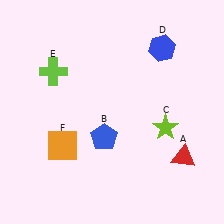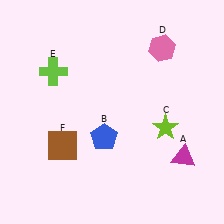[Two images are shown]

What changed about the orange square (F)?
In Image 1, F is orange. In Image 2, it changed to brown.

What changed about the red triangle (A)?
In Image 1, A is red. In Image 2, it changed to magenta.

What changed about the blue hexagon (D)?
In Image 1, D is blue. In Image 2, it changed to pink.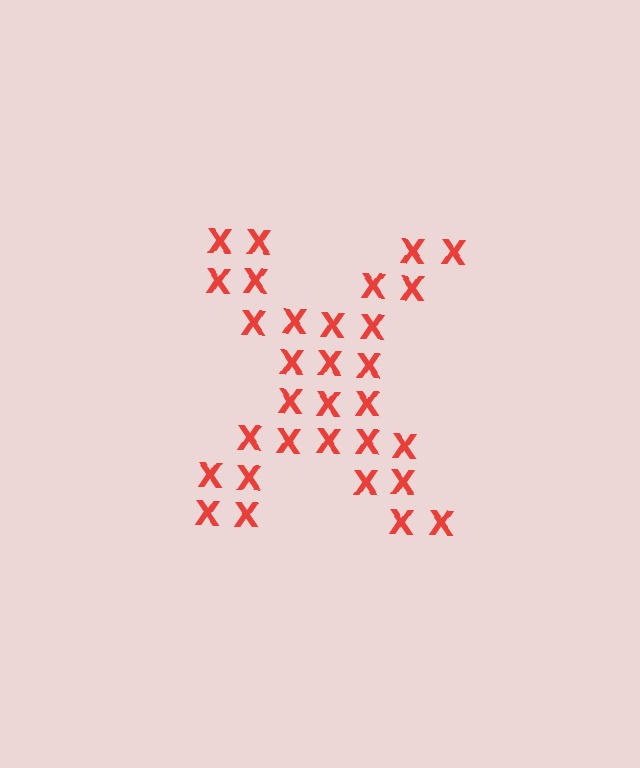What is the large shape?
The large shape is the letter X.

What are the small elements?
The small elements are letter X's.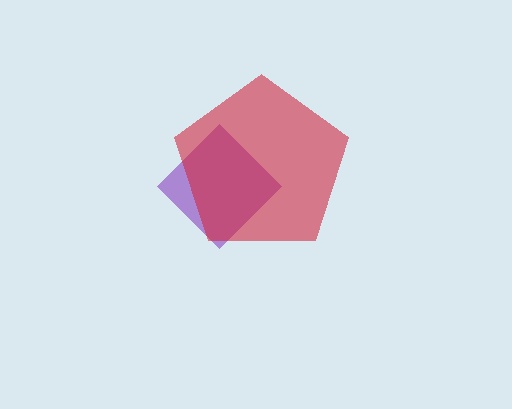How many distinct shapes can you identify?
There are 2 distinct shapes: a purple diamond, a red pentagon.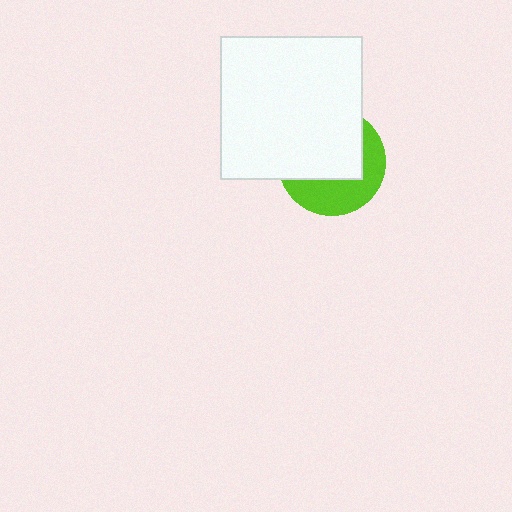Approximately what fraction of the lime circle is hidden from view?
Roughly 59% of the lime circle is hidden behind the white square.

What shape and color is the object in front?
The object in front is a white square.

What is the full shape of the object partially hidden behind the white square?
The partially hidden object is a lime circle.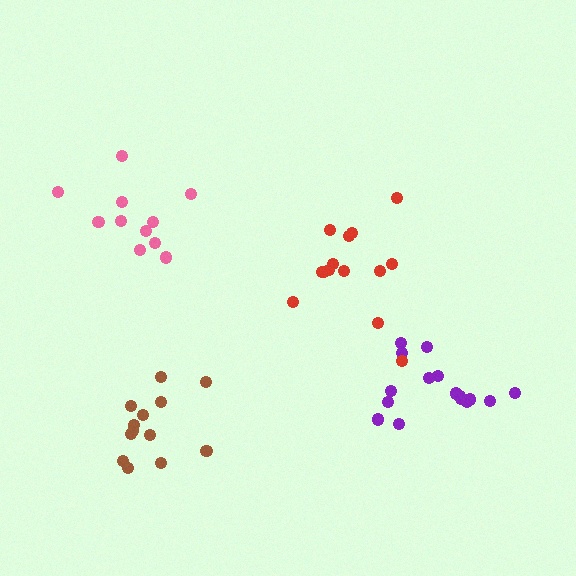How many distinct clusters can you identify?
There are 4 distinct clusters.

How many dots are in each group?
Group 1: 13 dots, Group 2: 16 dots, Group 3: 11 dots, Group 4: 14 dots (54 total).